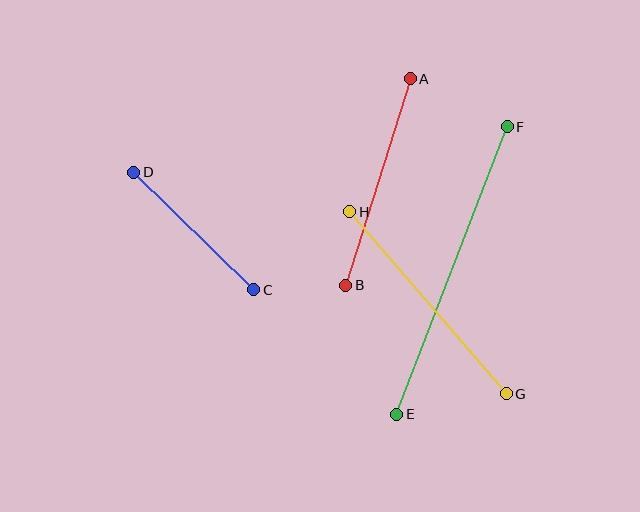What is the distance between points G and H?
The distance is approximately 240 pixels.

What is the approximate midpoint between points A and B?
The midpoint is at approximately (378, 182) pixels.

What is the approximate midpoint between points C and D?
The midpoint is at approximately (194, 231) pixels.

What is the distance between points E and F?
The distance is approximately 308 pixels.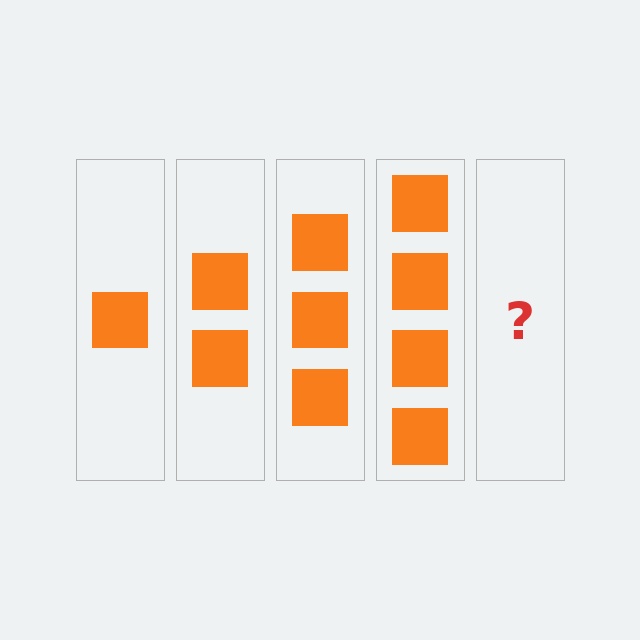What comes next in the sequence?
The next element should be 5 squares.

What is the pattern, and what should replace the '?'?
The pattern is that each step adds one more square. The '?' should be 5 squares.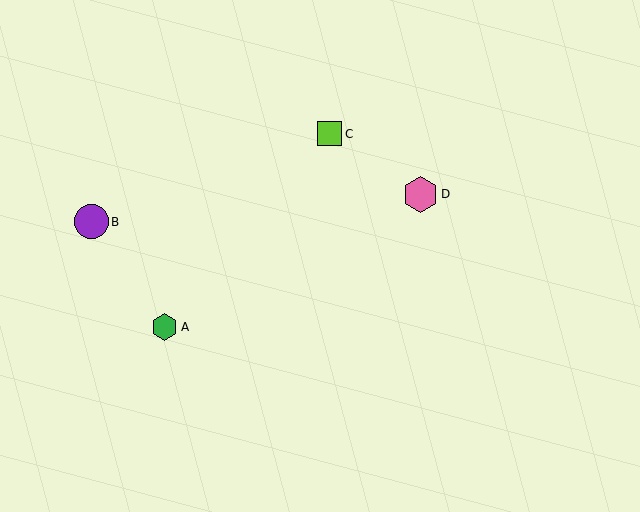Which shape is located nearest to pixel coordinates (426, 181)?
The pink hexagon (labeled D) at (421, 194) is nearest to that location.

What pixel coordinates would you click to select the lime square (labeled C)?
Click at (330, 134) to select the lime square C.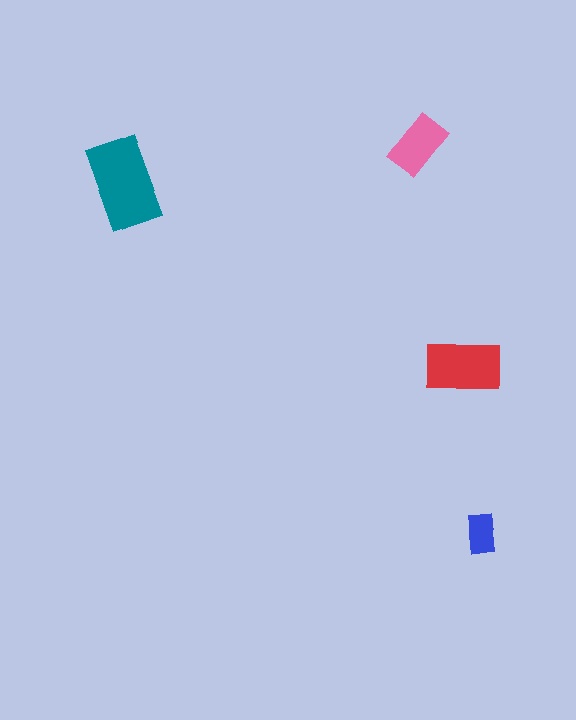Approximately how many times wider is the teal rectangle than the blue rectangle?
About 2 times wider.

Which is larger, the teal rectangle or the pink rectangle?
The teal one.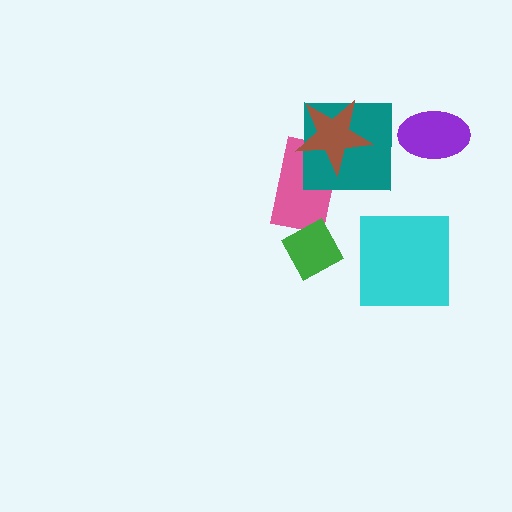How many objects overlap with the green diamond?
1 object overlaps with the green diamond.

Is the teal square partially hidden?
Yes, it is partially covered by another shape.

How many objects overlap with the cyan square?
0 objects overlap with the cyan square.